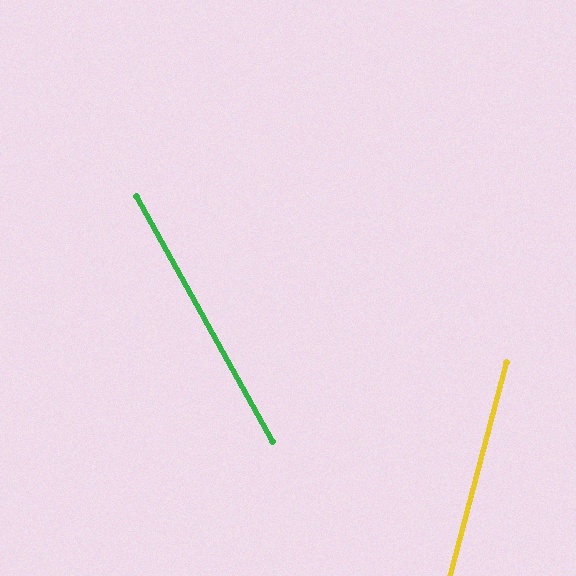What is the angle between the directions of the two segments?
Approximately 44 degrees.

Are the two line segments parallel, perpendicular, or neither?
Neither parallel nor perpendicular — they differ by about 44°.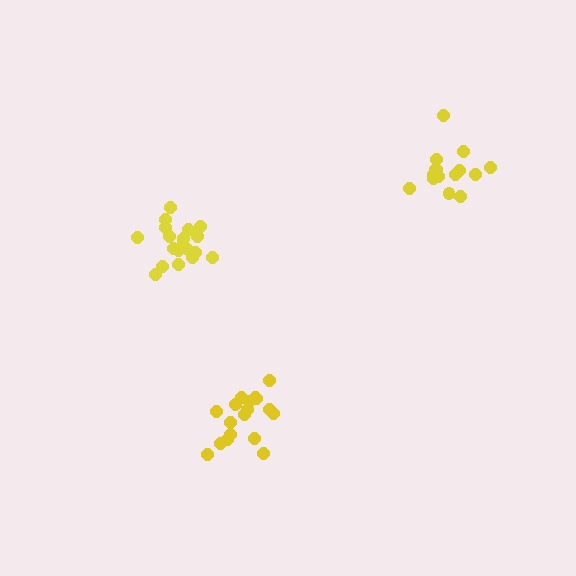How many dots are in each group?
Group 1: 19 dots, Group 2: 15 dots, Group 3: 18 dots (52 total).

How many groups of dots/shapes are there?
There are 3 groups.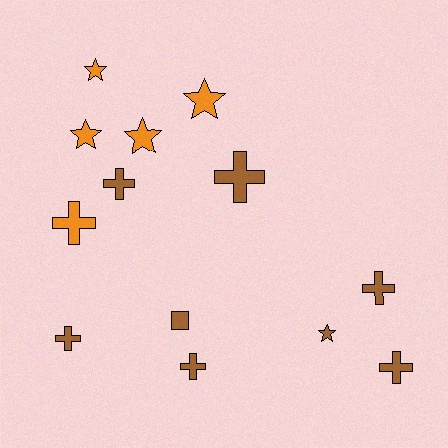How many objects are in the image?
There are 13 objects.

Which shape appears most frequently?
Cross, with 7 objects.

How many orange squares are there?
There are no orange squares.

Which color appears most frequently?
Brown, with 8 objects.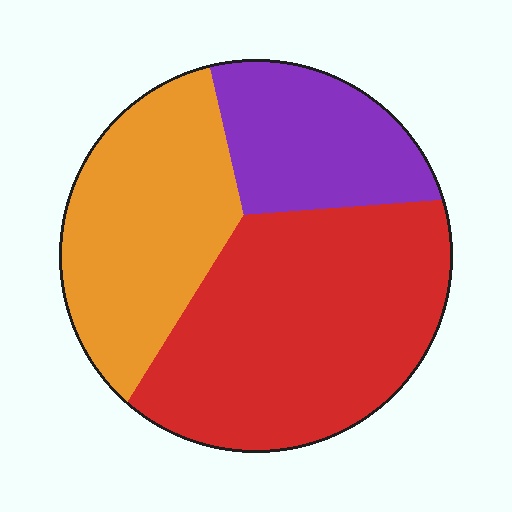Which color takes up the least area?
Purple, at roughly 20%.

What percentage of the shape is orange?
Orange covers about 30% of the shape.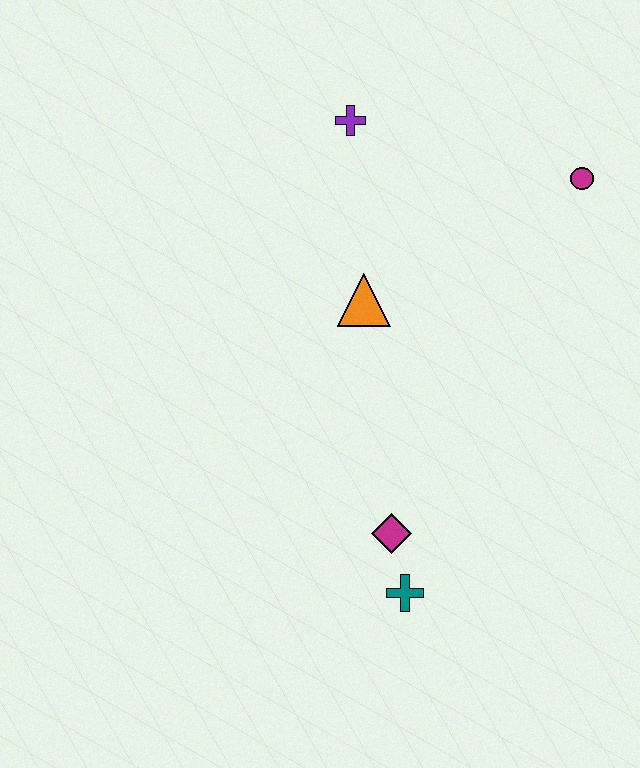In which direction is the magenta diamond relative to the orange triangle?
The magenta diamond is below the orange triangle.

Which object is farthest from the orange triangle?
The teal cross is farthest from the orange triangle.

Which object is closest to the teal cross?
The magenta diamond is closest to the teal cross.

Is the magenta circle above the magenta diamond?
Yes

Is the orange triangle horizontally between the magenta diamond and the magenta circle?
No